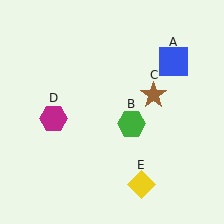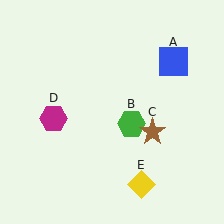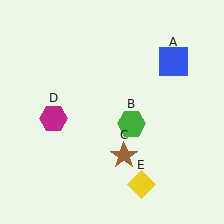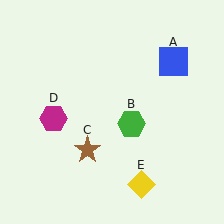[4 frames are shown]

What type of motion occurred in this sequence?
The brown star (object C) rotated clockwise around the center of the scene.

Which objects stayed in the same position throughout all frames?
Blue square (object A) and green hexagon (object B) and magenta hexagon (object D) and yellow diamond (object E) remained stationary.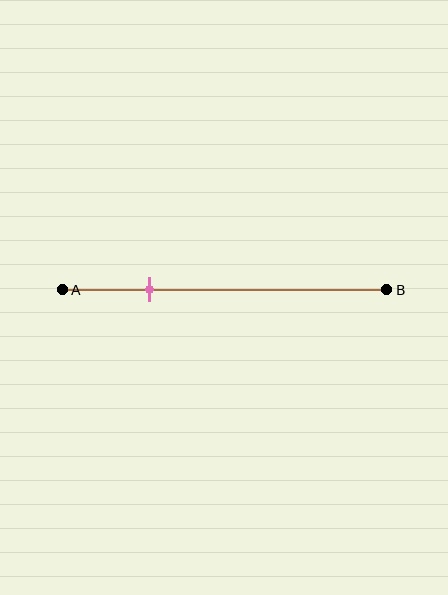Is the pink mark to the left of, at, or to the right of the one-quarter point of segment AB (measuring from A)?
The pink mark is approximately at the one-quarter point of segment AB.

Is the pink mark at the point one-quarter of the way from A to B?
Yes, the mark is approximately at the one-quarter point.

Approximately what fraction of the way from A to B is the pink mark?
The pink mark is approximately 25% of the way from A to B.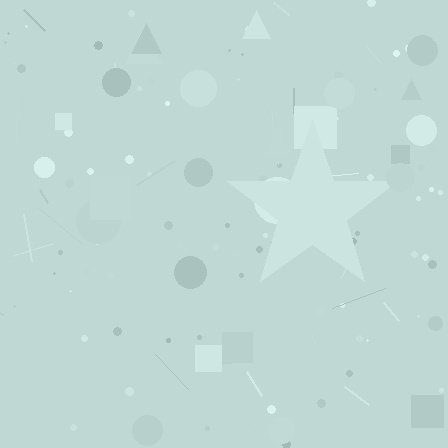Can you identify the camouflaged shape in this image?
The camouflaged shape is a star.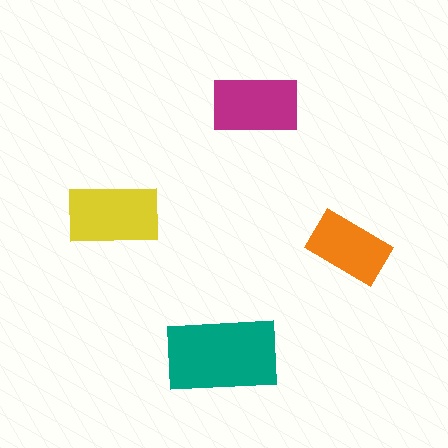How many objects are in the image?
There are 4 objects in the image.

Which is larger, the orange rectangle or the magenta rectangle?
The magenta one.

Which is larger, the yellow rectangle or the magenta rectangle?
The yellow one.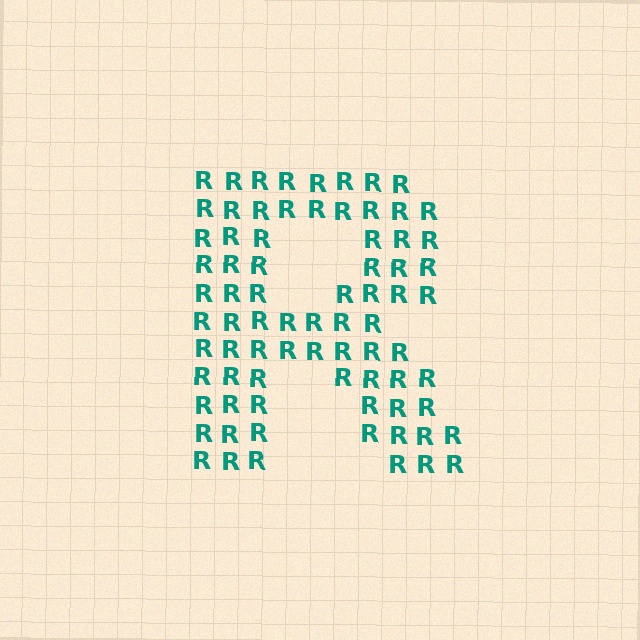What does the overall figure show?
The overall figure shows the letter R.